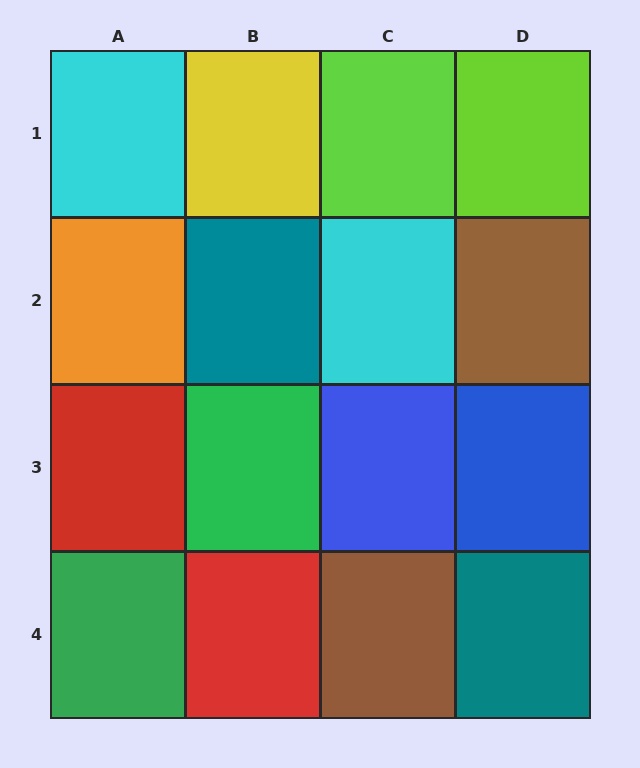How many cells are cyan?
2 cells are cyan.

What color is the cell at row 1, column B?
Yellow.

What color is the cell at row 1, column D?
Lime.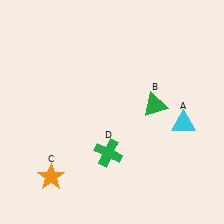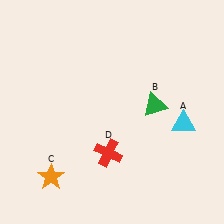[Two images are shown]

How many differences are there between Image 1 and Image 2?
There is 1 difference between the two images.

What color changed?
The cross (D) changed from green in Image 1 to red in Image 2.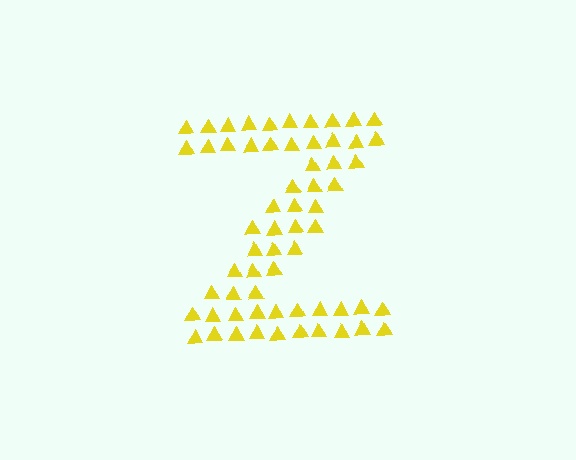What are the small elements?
The small elements are triangles.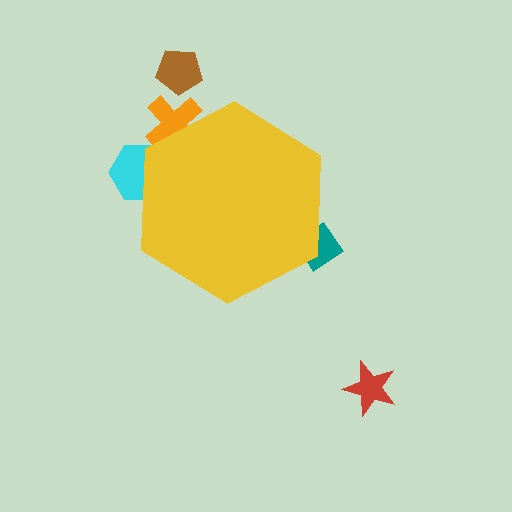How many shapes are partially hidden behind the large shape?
3 shapes are partially hidden.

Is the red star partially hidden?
No, the red star is fully visible.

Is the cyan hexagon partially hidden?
Yes, the cyan hexagon is partially hidden behind the yellow hexagon.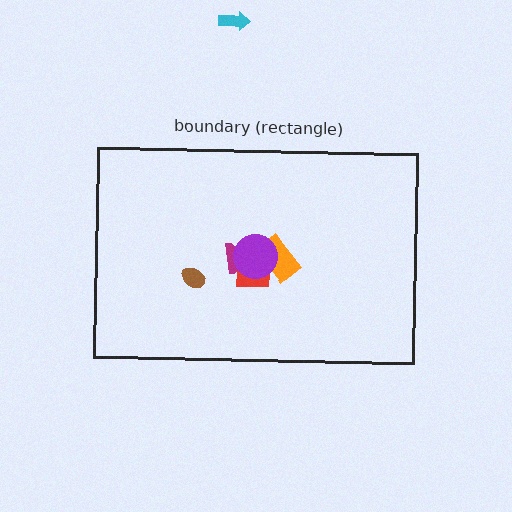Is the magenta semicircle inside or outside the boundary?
Inside.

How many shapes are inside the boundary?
5 inside, 1 outside.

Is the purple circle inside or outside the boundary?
Inside.